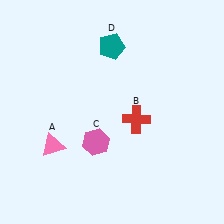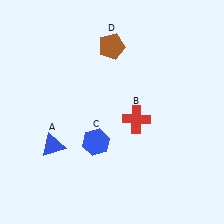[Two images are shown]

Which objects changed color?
A changed from pink to blue. C changed from pink to blue. D changed from teal to brown.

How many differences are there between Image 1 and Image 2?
There are 3 differences between the two images.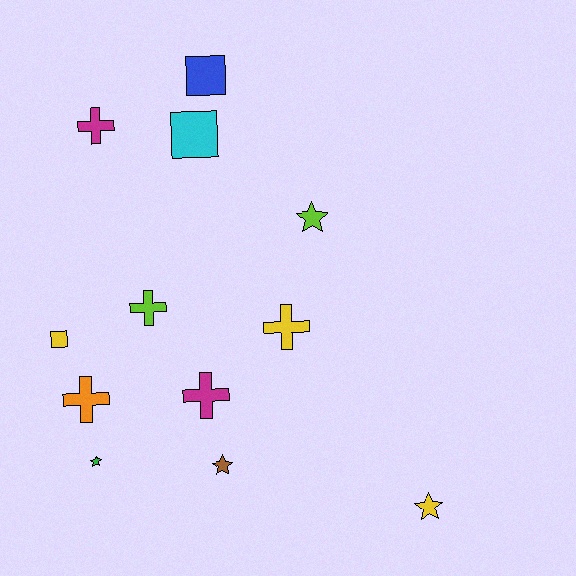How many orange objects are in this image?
There is 1 orange object.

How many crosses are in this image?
There are 5 crosses.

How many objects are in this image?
There are 12 objects.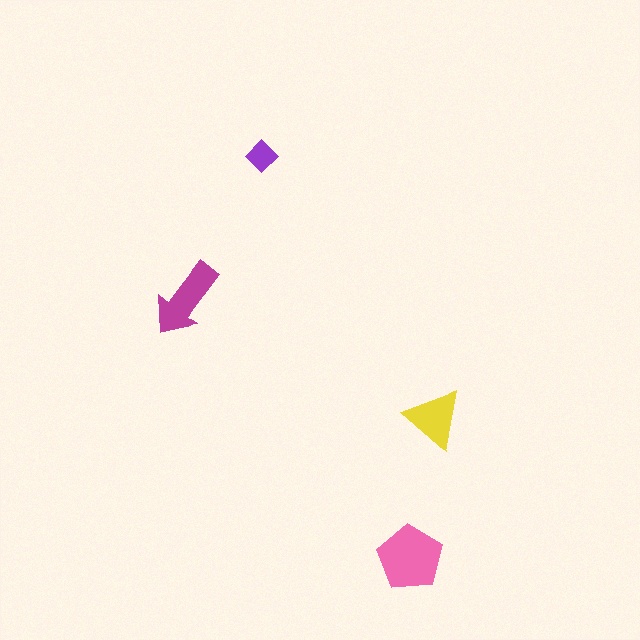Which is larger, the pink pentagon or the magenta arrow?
The pink pentagon.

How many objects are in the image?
There are 4 objects in the image.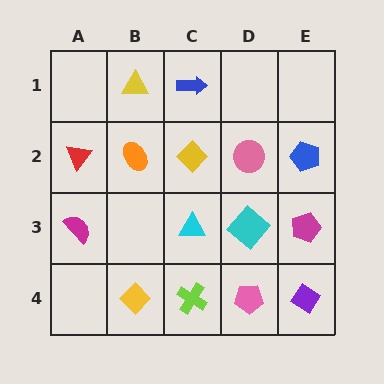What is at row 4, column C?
A lime cross.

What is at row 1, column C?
A blue arrow.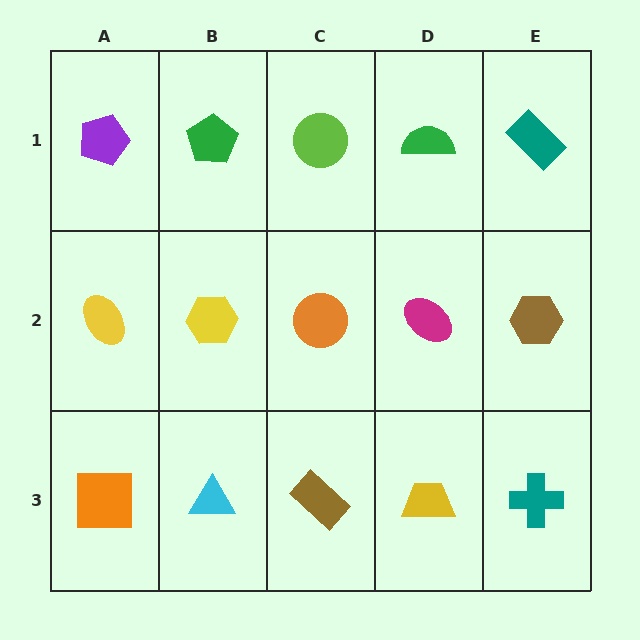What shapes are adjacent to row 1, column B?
A yellow hexagon (row 2, column B), a purple pentagon (row 1, column A), a lime circle (row 1, column C).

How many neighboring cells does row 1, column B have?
3.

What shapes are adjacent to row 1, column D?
A magenta ellipse (row 2, column D), a lime circle (row 1, column C), a teal rectangle (row 1, column E).